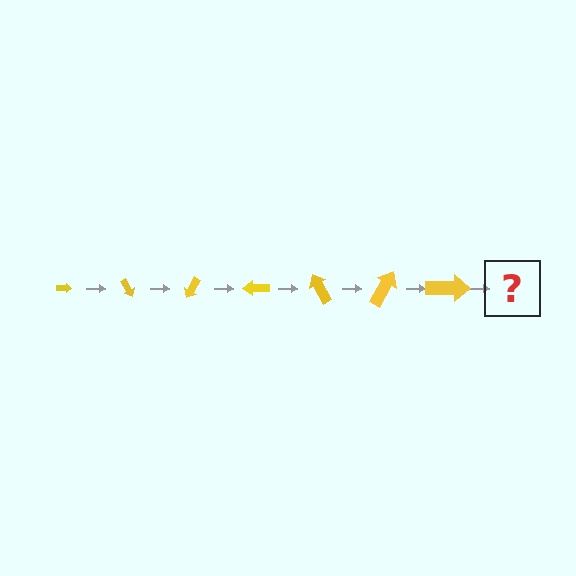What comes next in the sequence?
The next element should be an arrow, larger than the previous one and rotated 420 degrees from the start.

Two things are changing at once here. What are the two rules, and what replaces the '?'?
The two rules are that the arrow grows larger each step and it rotates 60 degrees each step. The '?' should be an arrow, larger than the previous one and rotated 420 degrees from the start.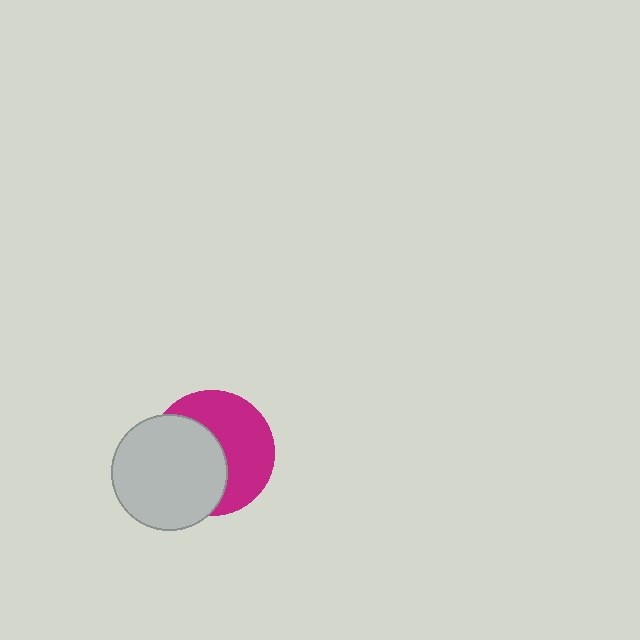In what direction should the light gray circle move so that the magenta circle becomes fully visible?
The light gray circle should move left. That is the shortest direction to clear the overlap and leave the magenta circle fully visible.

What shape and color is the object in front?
The object in front is a light gray circle.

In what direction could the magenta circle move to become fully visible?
The magenta circle could move right. That would shift it out from behind the light gray circle entirely.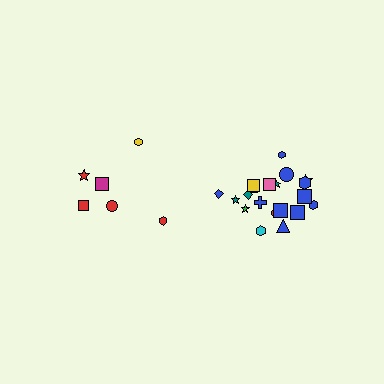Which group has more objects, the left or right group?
The right group.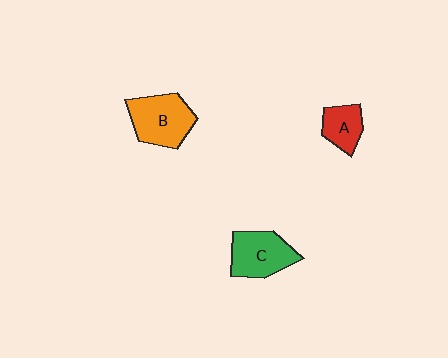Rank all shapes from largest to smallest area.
From largest to smallest: B (orange), C (green), A (red).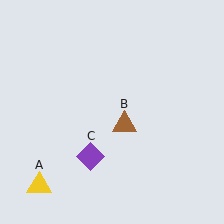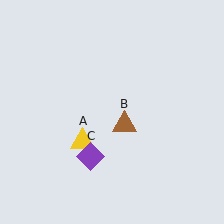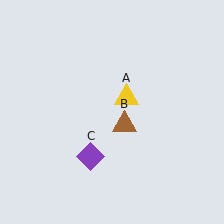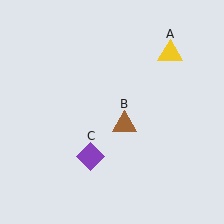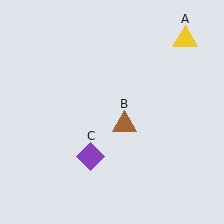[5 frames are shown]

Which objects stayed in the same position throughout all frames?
Brown triangle (object B) and purple diamond (object C) remained stationary.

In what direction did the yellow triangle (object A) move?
The yellow triangle (object A) moved up and to the right.